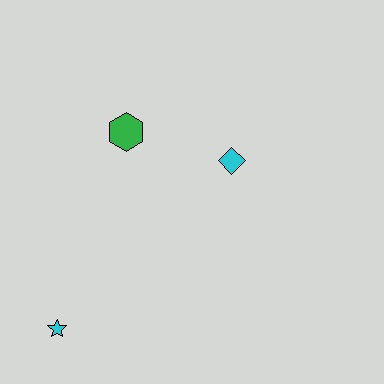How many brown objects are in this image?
There are no brown objects.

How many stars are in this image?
There is 1 star.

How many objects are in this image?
There are 3 objects.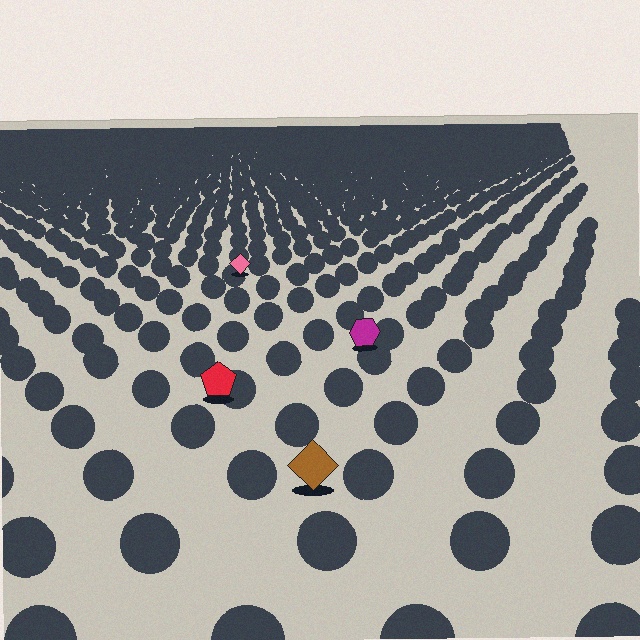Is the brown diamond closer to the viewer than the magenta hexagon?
Yes. The brown diamond is closer — you can tell from the texture gradient: the ground texture is coarser near it.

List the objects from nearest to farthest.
From nearest to farthest: the brown diamond, the red pentagon, the magenta hexagon, the pink diamond.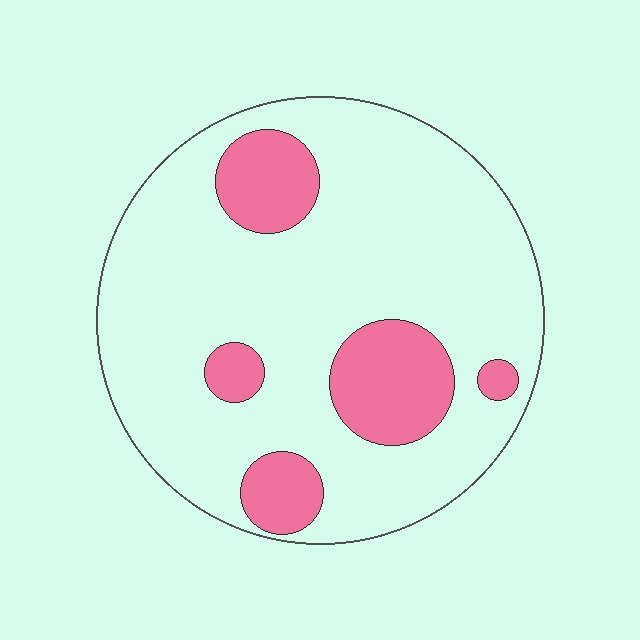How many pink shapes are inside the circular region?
5.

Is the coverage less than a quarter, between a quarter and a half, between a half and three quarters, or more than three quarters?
Less than a quarter.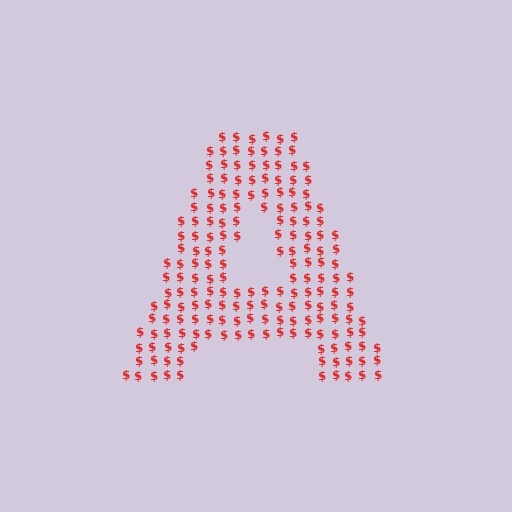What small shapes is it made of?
It is made of small dollar signs.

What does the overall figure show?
The overall figure shows the letter A.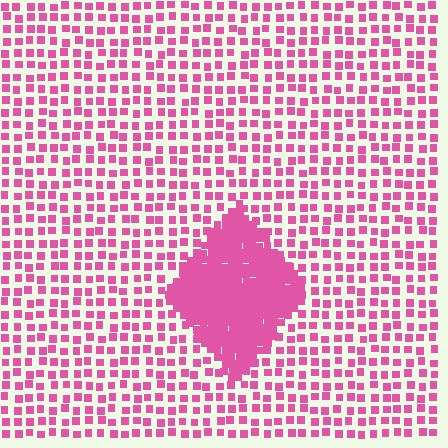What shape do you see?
I see a diamond.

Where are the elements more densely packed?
The elements are more densely packed inside the diamond boundary.